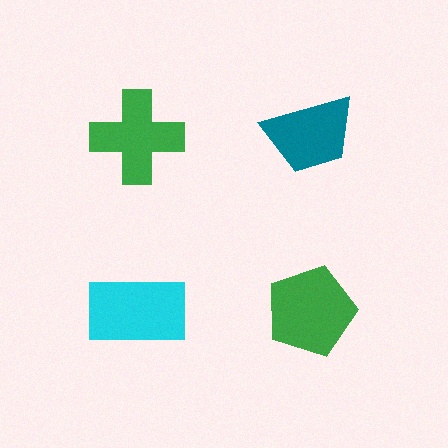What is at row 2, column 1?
A cyan rectangle.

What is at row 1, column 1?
A green cross.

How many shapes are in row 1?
2 shapes.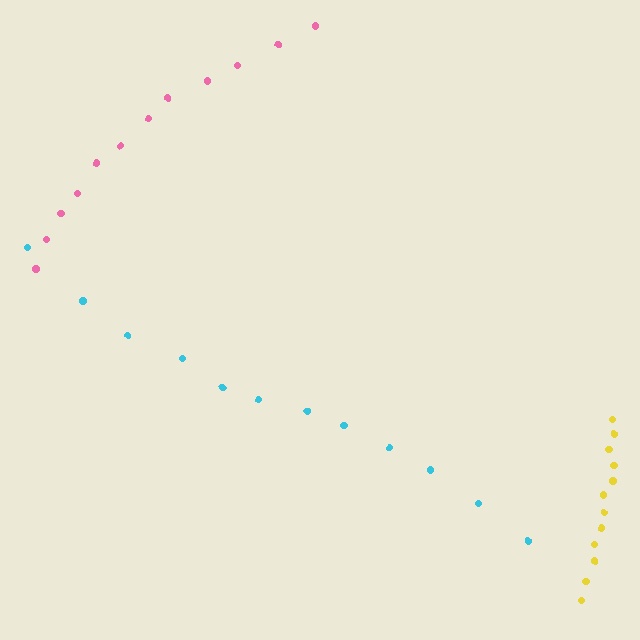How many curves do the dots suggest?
There are 3 distinct paths.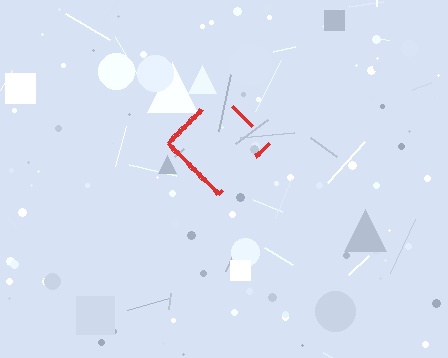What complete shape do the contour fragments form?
The contour fragments form a diamond.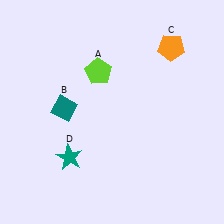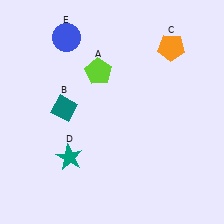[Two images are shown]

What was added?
A blue circle (E) was added in Image 2.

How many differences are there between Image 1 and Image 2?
There is 1 difference between the two images.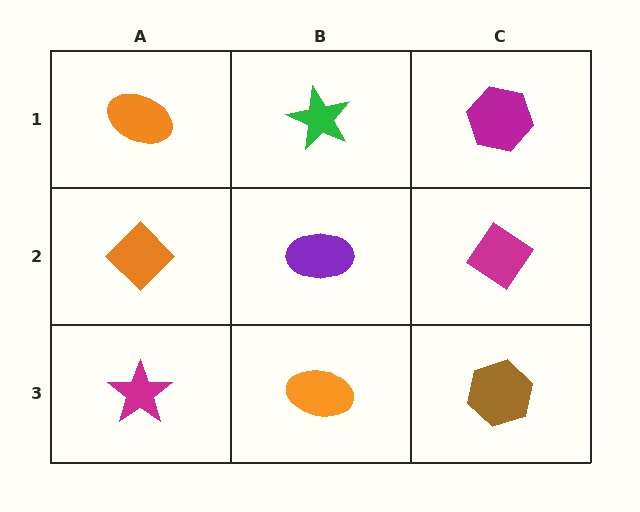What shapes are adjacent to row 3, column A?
An orange diamond (row 2, column A), an orange ellipse (row 3, column B).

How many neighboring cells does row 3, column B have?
3.